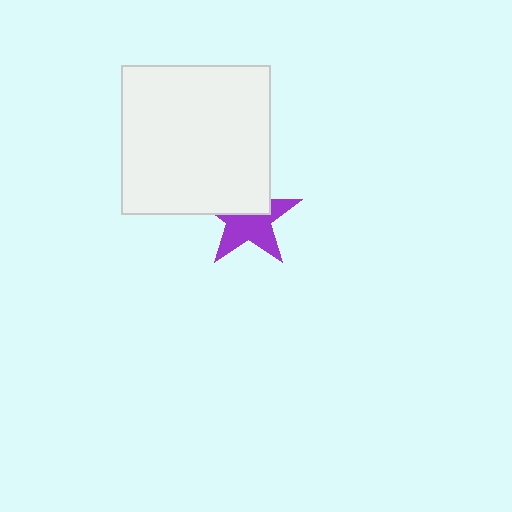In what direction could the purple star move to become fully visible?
The purple star could move down. That would shift it out from behind the white square entirely.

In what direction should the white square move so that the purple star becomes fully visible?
The white square should move up. That is the shortest direction to clear the overlap and leave the purple star fully visible.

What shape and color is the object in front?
The object in front is a white square.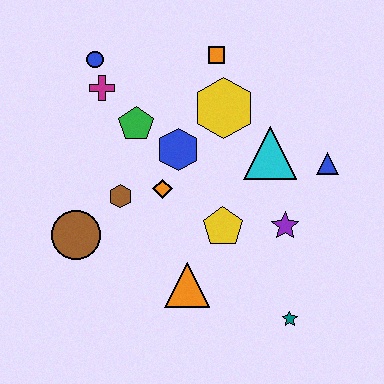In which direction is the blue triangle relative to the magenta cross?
The blue triangle is to the right of the magenta cross.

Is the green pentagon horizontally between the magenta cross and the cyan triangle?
Yes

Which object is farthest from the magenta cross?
The teal star is farthest from the magenta cross.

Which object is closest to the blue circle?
The magenta cross is closest to the blue circle.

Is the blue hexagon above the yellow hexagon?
No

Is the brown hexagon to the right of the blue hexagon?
No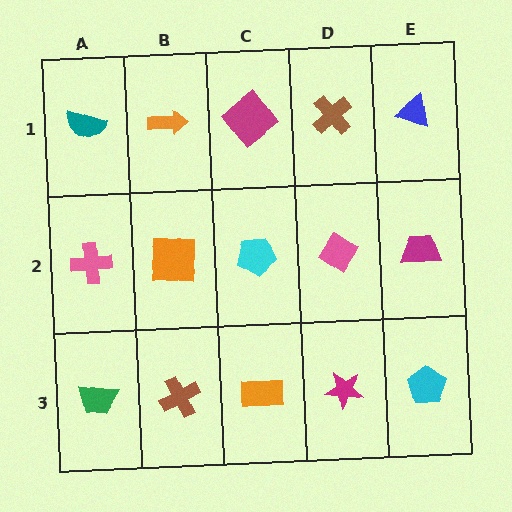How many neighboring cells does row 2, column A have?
3.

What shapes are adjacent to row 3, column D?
A pink diamond (row 2, column D), an orange rectangle (row 3, column C), a cyan pentagon (row 3, column E).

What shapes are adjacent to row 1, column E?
A magenta trapezoid (row 2, column E), a brown cross (row 1, column D).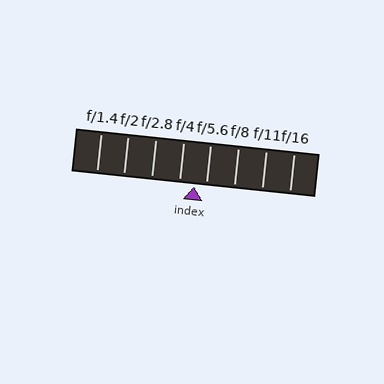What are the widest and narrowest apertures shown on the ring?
The widest aperture shown is f/1.4 and the narrowest is f/16.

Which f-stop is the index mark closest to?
The index mark is closest to f/5.6.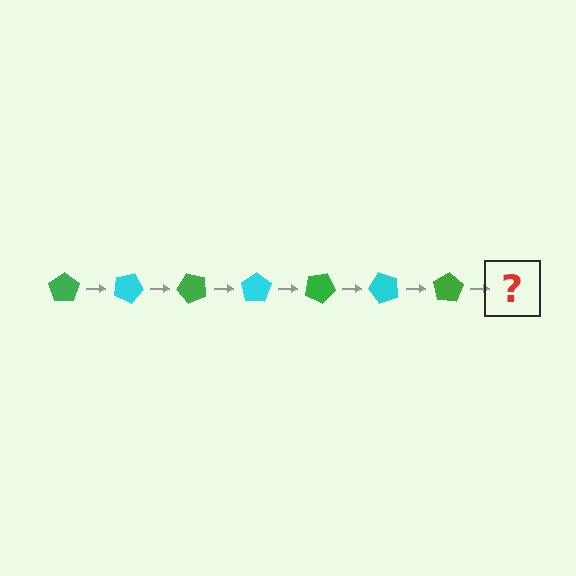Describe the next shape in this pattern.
It should be a cyan pentagon, rotated 175 degrees from the start.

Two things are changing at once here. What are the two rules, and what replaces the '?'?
The two rules are that it rotates 25 degrees each step and the color cycles through green and cyan. The '?' should be a cyan pentagon, rotated 175 degrees from the start.